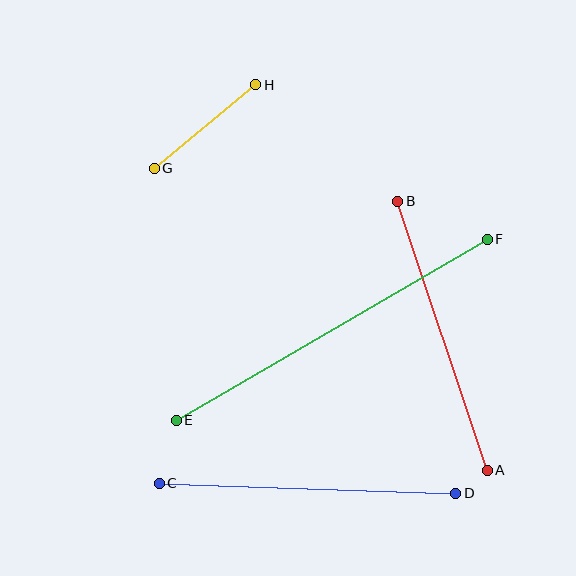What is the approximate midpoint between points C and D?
The midpoint is at approximately (308, 488) pixels.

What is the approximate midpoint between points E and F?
The midpoint is at approximately (332, 330) pixels.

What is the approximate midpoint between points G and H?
The midpoint is at approximately (205, 126) pixels.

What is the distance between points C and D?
The distance is approximately 297 pixels.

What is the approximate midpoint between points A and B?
The midpoint is at approximately (442, 336) pixels.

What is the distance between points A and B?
The distance is approximately 283 pixels.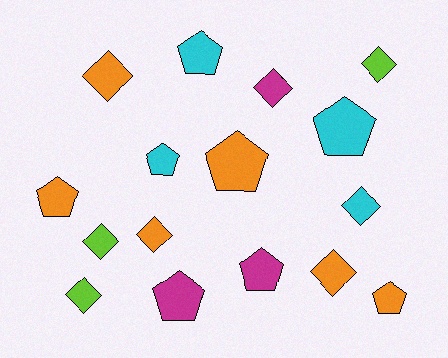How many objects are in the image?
There are 16 objects.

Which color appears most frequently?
Orange, with 6 objects.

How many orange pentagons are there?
There are 3 orange pentagons.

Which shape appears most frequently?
Diamond, with 8 objects.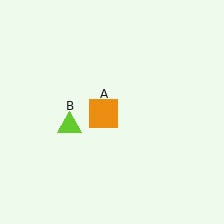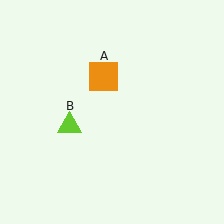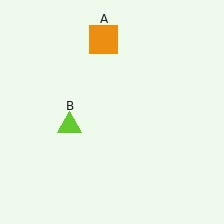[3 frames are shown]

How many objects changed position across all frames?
1 object changed position: orange square (object A).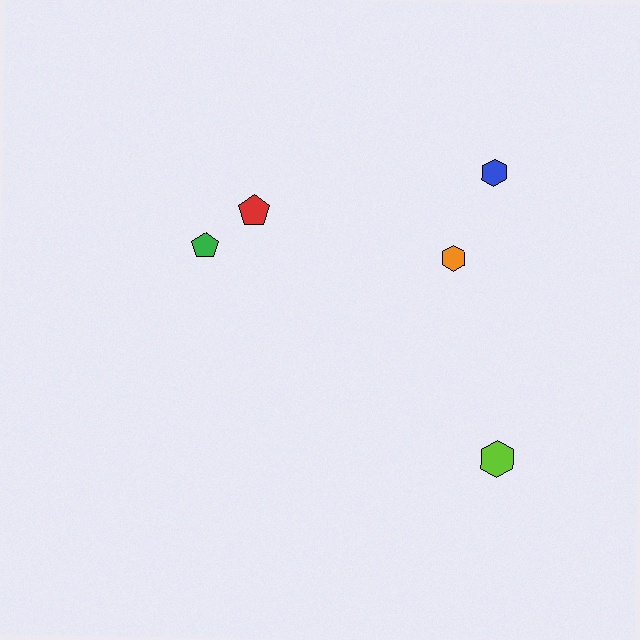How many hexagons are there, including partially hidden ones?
There are 3 hexagons.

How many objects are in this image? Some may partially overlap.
There are 5 objects.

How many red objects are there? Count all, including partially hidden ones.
There is 1 red object.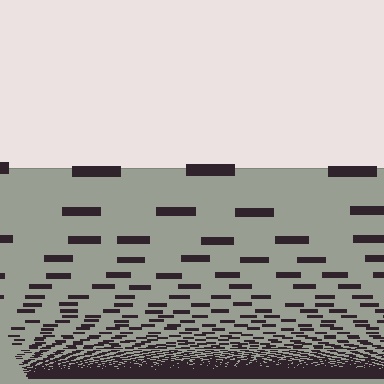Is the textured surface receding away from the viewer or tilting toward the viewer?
The surface appears to tilt toward the viewer. Texture elements get larger and sparser toward the top.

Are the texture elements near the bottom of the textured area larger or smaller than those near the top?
Smaller. The gradient is inverted — elements near the bottom are smaller and denser.